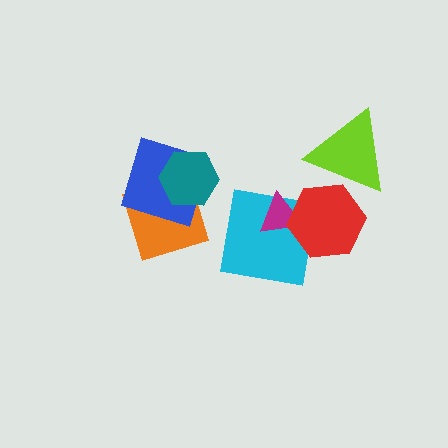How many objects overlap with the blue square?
2 objects overlap with the blue square.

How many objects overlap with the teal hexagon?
2 objects overlap with the teal hexagon.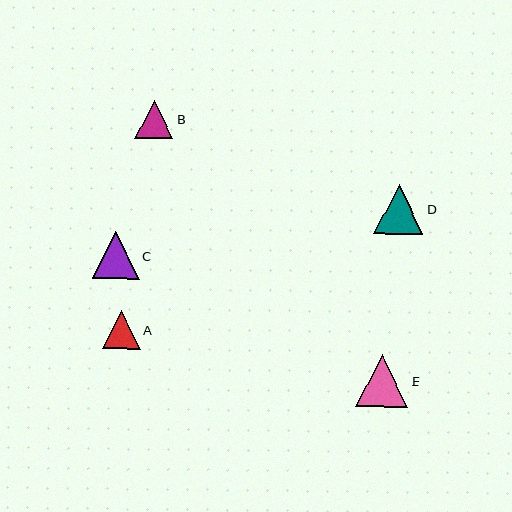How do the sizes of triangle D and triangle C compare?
Triangle D and triangle C are approximately the same size.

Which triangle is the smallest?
Triangle A is the smallest with a size of approximately 38 pixels.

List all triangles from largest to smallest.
From largest to smallest: E, D, C, B, A.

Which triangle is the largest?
Triangle E is the largest with a size of approximately 52 pixels.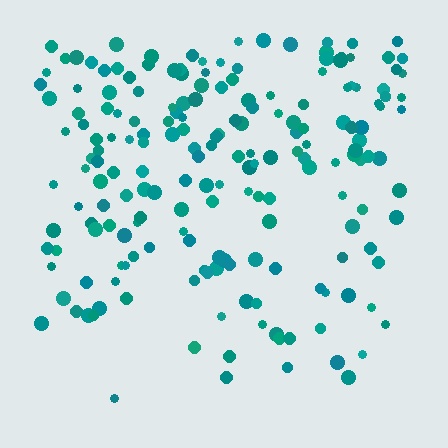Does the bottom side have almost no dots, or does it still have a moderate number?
Still a moderate number, just noticeably fewer than the top.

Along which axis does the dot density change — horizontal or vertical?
Vertical.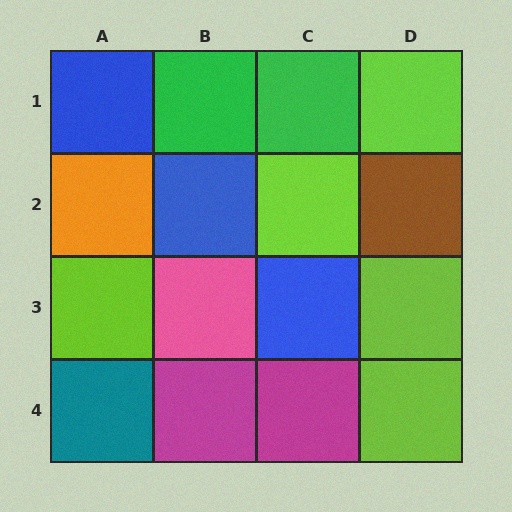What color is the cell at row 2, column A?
Orange.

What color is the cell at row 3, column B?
Pink.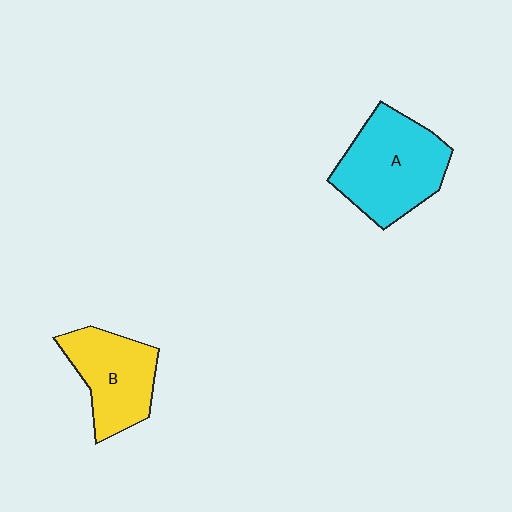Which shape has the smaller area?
Shape B (yellow).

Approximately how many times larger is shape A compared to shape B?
Approximately 1.3 times.